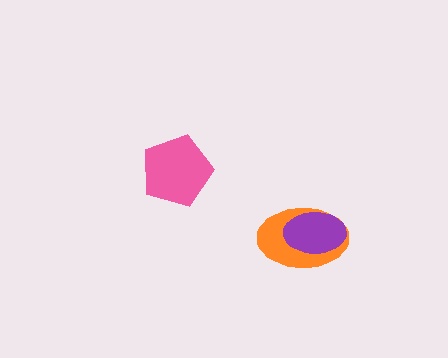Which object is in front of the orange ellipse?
The purple ellipse is in front of the orange ellipse.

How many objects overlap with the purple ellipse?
1 object overlaps with the purple ellipse.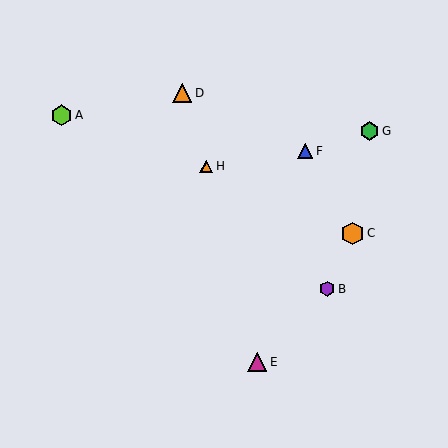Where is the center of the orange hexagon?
The center of the orange hexagon is at (353, 233).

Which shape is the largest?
The orange hexagon (labeled C) is the largest.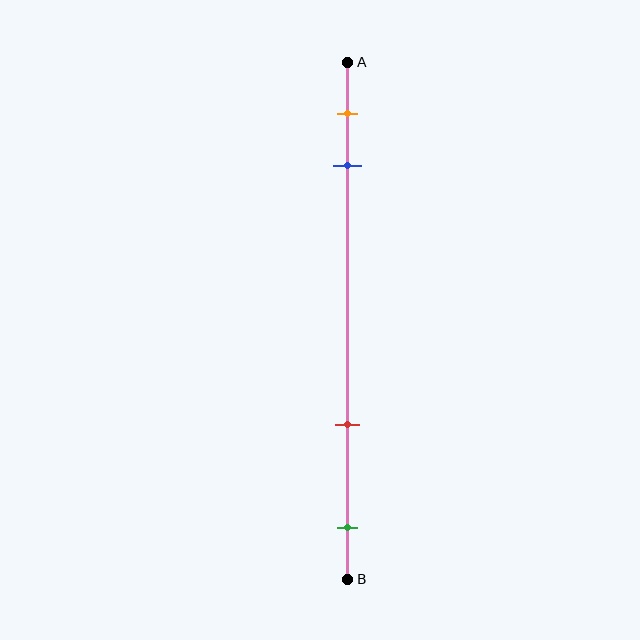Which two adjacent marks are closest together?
The orange and blue marks are the closest adjacent pair.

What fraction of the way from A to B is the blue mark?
The blue mark is approximately 20% (0.2) of the way from A to B.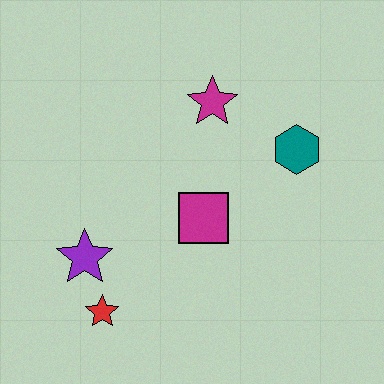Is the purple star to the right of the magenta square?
No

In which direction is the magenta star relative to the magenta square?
The magenta star is above the magenta square.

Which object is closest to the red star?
The purple star is closest to the red star.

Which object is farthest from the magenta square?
The red star is farthest from the magenta square.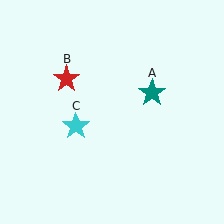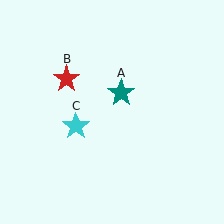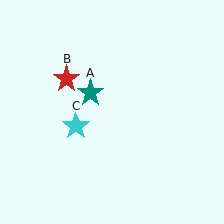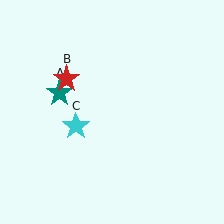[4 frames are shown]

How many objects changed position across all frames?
1 object changed position: teal star (object A).